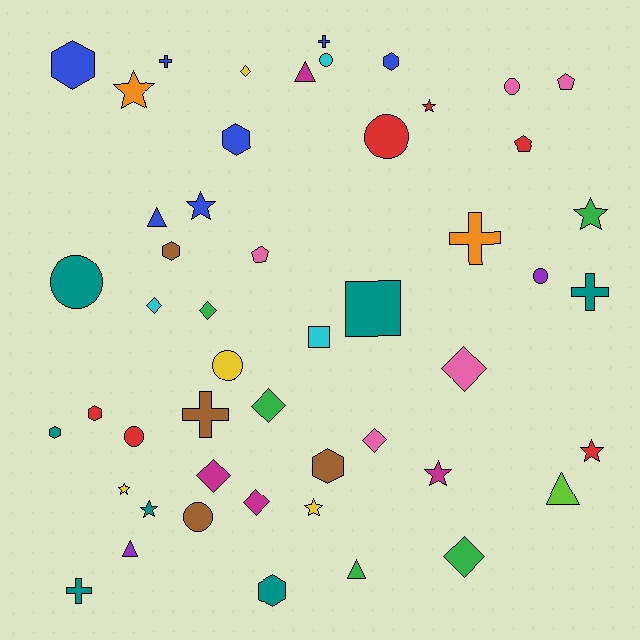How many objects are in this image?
There are 50 objects.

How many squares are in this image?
There are 2 squares.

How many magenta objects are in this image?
There are 4 magenta objects.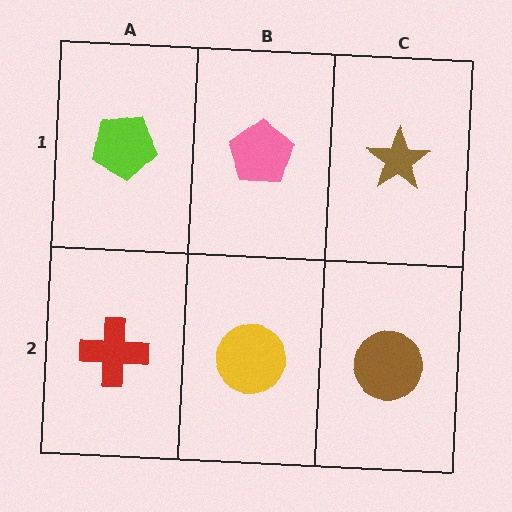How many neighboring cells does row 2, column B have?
3.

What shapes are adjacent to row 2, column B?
A pink pentagon (row 1, column B), a red cross (row 2, column A), a brown circle (row 2, column C).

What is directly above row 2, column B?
A pink pentagon.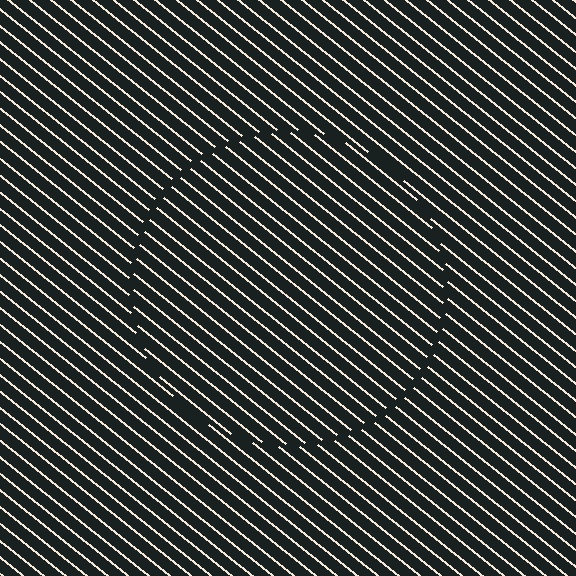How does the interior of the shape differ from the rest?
The interior of the shape contains the same grating, shifted by half a period — the contour is defined by the phase discontinuity where line-ends from the inner and outer gratings abut.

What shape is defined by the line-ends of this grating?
An illusory circle. The interior of the shape contains the same grating, shifted by half a period — the contour is defined by the phase discontinuity where line-ends from the inner and outer gratings abut.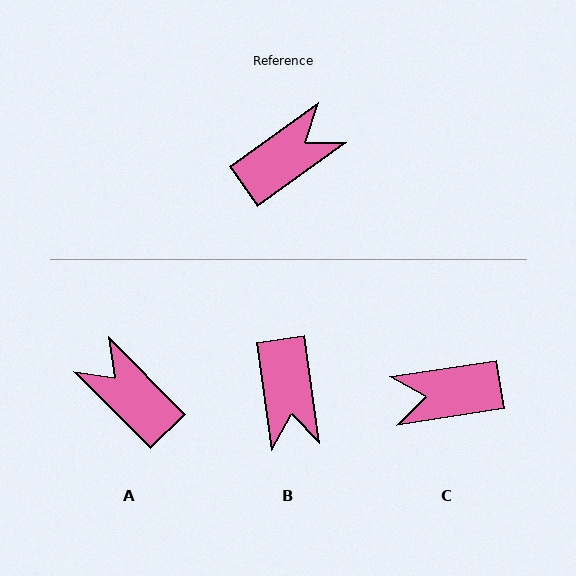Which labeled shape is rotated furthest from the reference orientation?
C, about 153 degrees away.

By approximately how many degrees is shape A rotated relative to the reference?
Approximately 99 degrees counter-clockwise.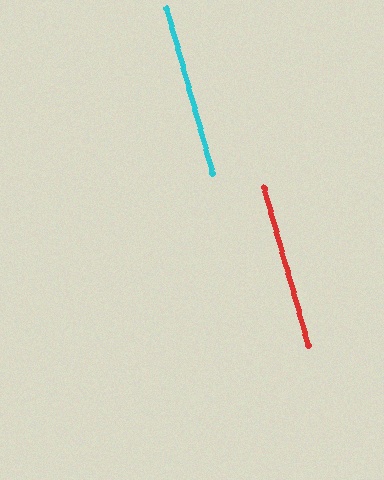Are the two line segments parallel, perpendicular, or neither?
Parallel — their directions differ by only 0.4°.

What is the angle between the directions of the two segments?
Approximately 0 degrees.